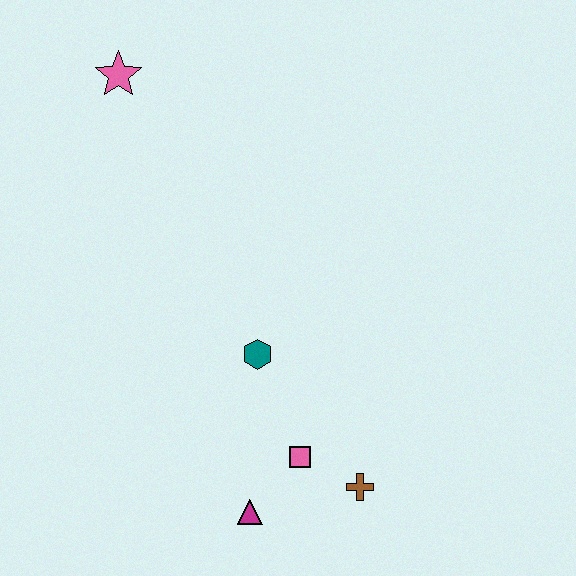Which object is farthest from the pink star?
The brown cross is farthest from the pink star.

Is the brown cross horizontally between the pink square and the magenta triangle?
No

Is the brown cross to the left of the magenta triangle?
No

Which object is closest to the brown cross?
The pink square is closest to the brown cross.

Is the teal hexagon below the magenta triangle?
No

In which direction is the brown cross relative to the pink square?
The brown cross is to the right of the pink square.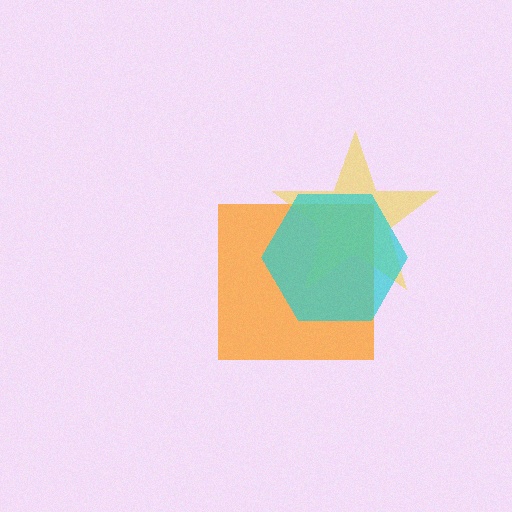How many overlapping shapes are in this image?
There are 3 overlapping shapes in the image.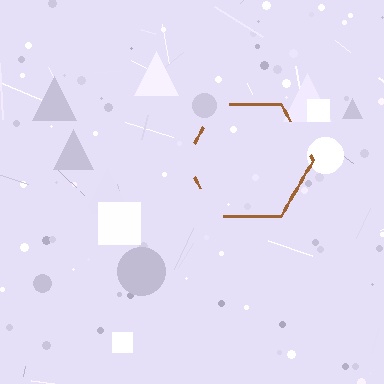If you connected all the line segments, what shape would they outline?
They would outline a hexagon.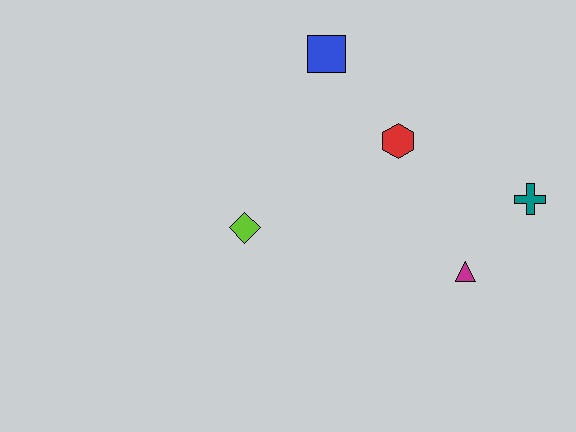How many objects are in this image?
There are 5 objects.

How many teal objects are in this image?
There is 1 teal object.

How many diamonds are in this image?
There is 1 diamond.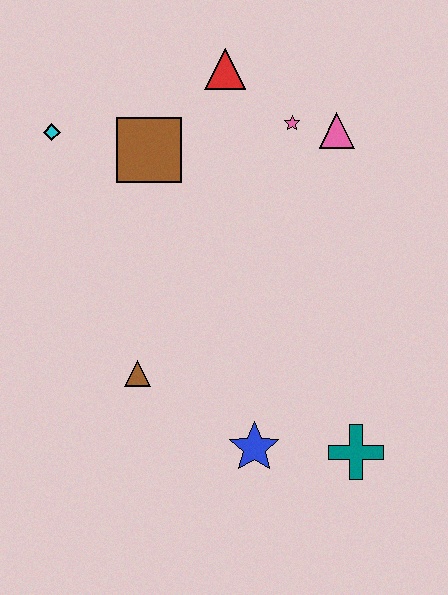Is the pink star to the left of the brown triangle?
No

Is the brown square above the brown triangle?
Yes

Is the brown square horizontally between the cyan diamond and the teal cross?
Yes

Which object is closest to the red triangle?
The pink star is closest to the red triangle.